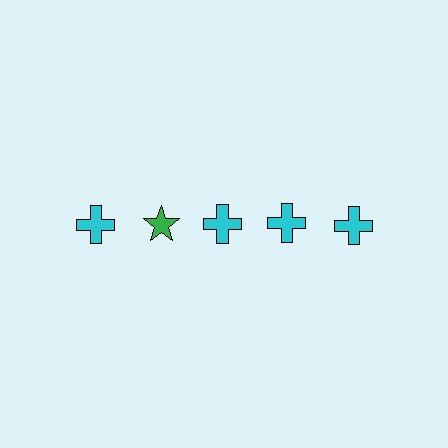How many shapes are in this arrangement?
There are 5 shapes arranged in a grid pattern.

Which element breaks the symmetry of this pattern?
The green star in the top row, second from left column breaks the symmetry. All other shapes are cyan crosses.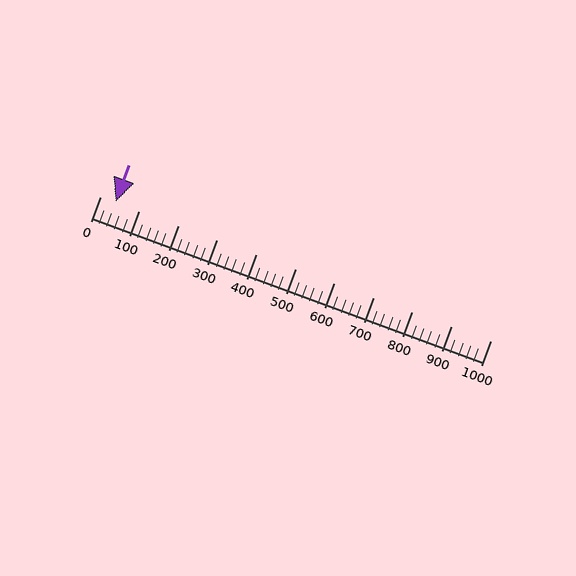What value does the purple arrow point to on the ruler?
The purple arrow points to approximately 40.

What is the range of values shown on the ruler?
The ruler shows values from 0 to 1000.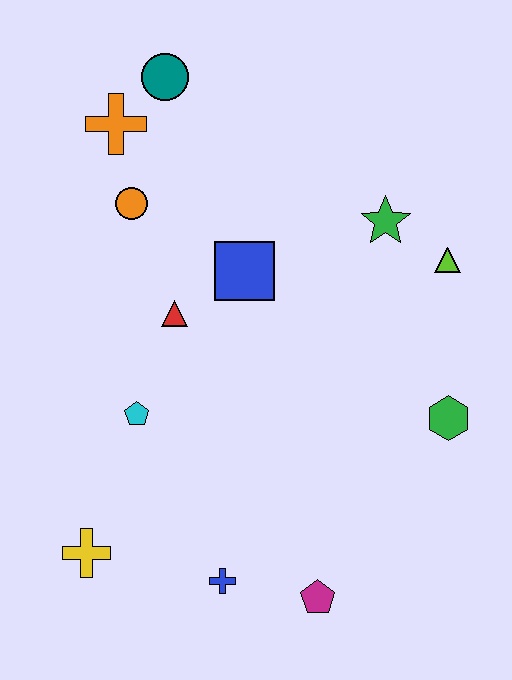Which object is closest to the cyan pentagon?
The red triangle is closest to the cyan pentagon.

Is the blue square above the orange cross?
No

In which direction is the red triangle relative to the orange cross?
The red triangle is below the orange cross.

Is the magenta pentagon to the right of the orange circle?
Yes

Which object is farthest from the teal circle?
The magenta pentagon is farthest from the teal circle.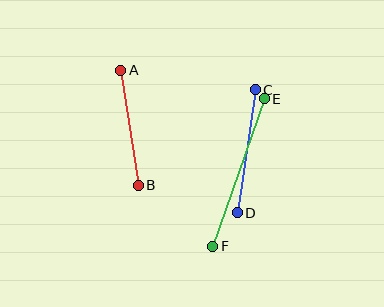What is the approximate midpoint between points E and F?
The midpoint is at approximately (238, 173) pixels.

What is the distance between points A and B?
The distance is approximately 116 pixels.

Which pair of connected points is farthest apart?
Points E and F are farthest apart.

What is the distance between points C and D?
The distance is approximately 124 pixels.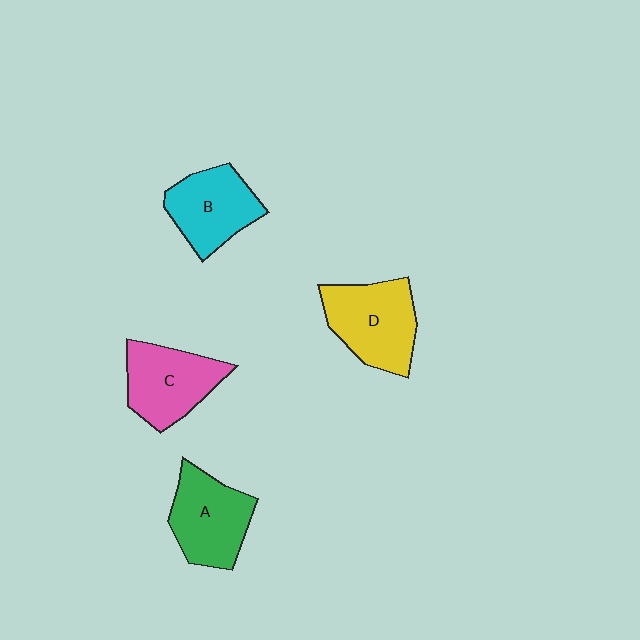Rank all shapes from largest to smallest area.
From largest to smallest: D (yellow), A (green), C (pink), B (cyan).